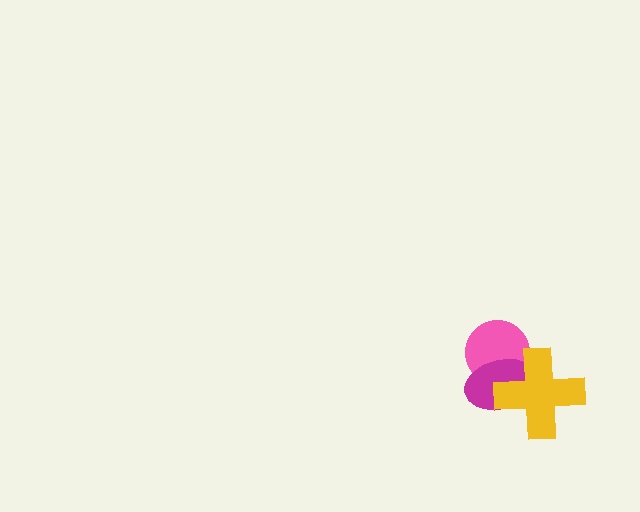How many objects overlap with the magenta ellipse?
2 objects overlap with the magenta ellipse.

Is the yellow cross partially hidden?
No, no other shape covers it.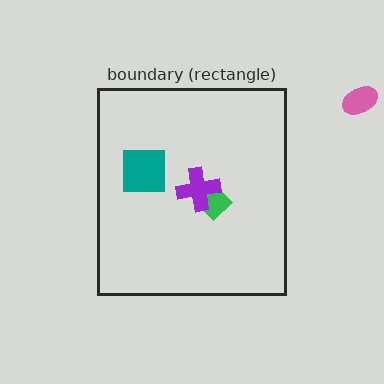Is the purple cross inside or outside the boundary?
Inside.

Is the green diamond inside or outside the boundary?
Inside.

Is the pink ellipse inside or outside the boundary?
Outside.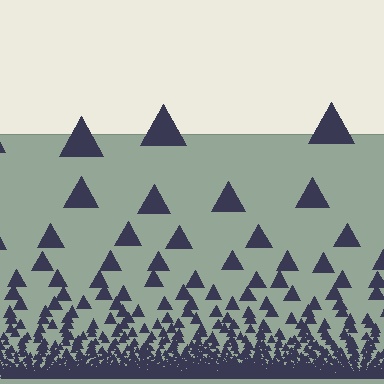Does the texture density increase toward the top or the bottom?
Density increases toward the bottom.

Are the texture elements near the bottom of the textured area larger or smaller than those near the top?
Smaller. The gradient is inverted — elements near the bottom are smaller and denser.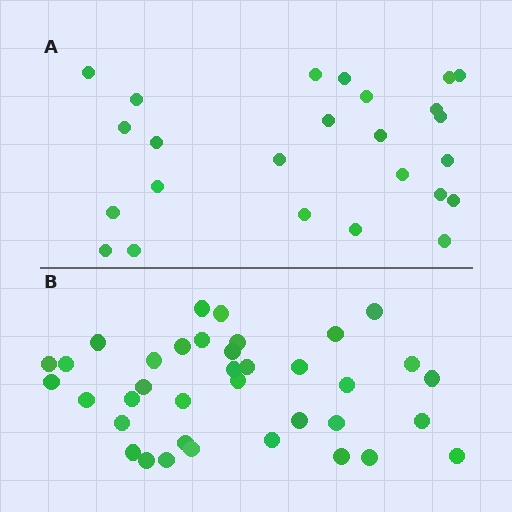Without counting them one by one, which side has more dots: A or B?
Region B (the bottom region) has more dots.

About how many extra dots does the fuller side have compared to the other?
Region B has roughly 12 or so more dots than region A.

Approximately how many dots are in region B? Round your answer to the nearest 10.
About 40 dots. (The exact count is 37, which rounds to 40.)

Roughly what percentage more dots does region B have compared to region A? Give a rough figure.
About 50% more.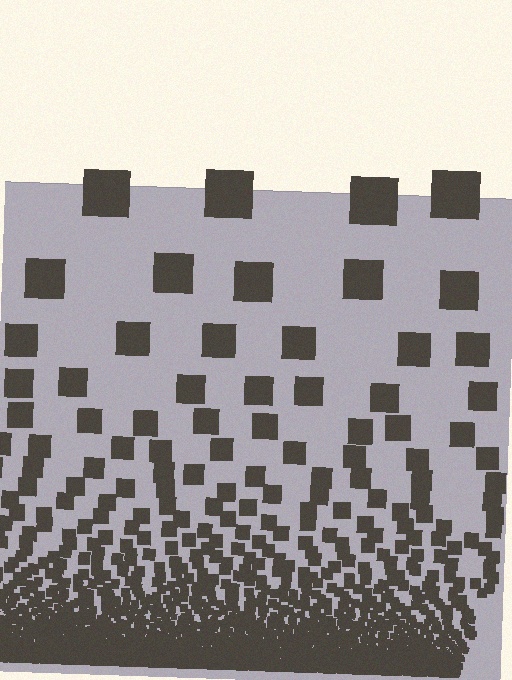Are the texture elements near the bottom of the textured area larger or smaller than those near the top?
Smaller. The gradient is inverted — elements near the bottom are smaller and denser.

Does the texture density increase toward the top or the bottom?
Density increases toward the bottom.